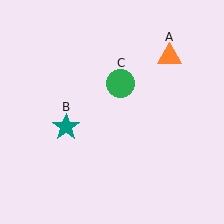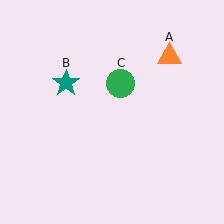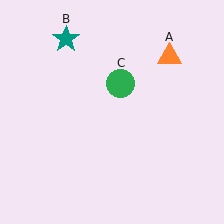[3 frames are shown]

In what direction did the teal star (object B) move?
The teal star (object B) moved up.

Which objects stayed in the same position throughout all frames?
Orange triangle (object A) and green circle (object C) remained stationary.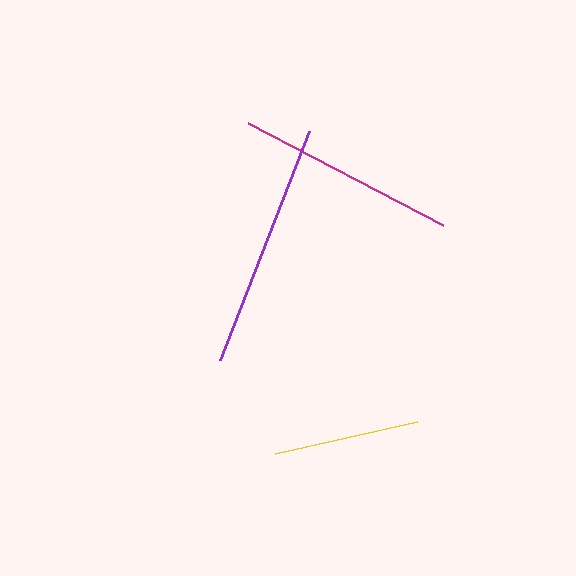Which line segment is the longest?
The purple line is the longest at approximately 245 pixels.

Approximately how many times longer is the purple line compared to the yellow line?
The purple line is approximately 1.7 times the length of the yellow line.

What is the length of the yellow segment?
The yellow segment is approximately 146 pixels long.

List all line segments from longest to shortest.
From longest to shortest: purple, magenta, yellow.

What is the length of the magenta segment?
The magenta segment is approximately 220 pixels long.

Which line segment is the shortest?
The yellow line is the shortest at approximately 146 pixels.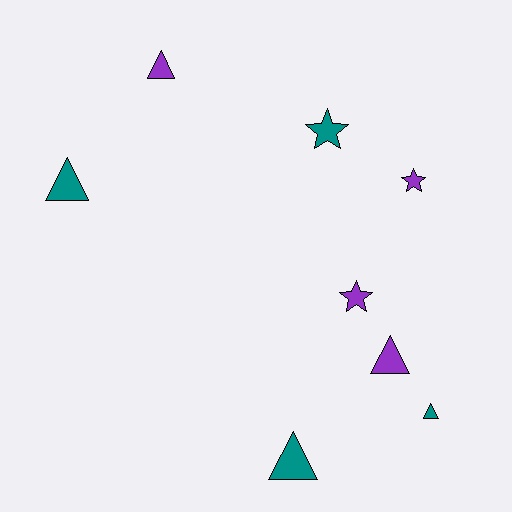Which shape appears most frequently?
Triangle, with 5 objects.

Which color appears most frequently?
Teal, with 4 objects.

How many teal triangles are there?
There are 3 teal triangles.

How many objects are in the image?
There are 8 objects.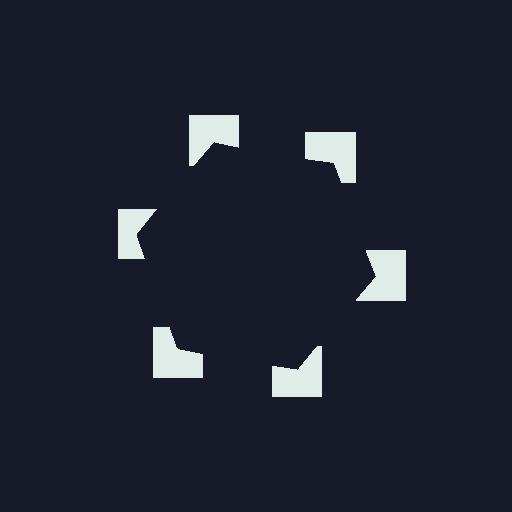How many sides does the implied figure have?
6 sides.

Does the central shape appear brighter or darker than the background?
It typically appears slightly darker than the background, even though no actual brightness change is drawn.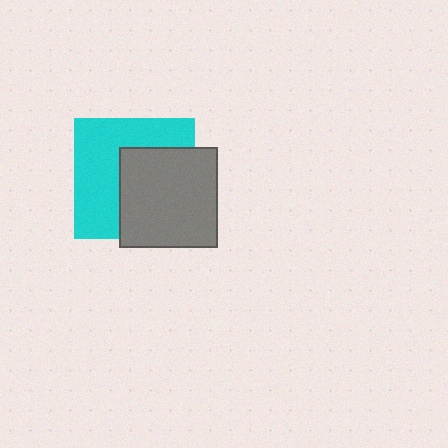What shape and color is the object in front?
The object in front is a gray rectangle.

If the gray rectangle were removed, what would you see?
You would see the complete cyan square.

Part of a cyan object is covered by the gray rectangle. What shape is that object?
It is a square.